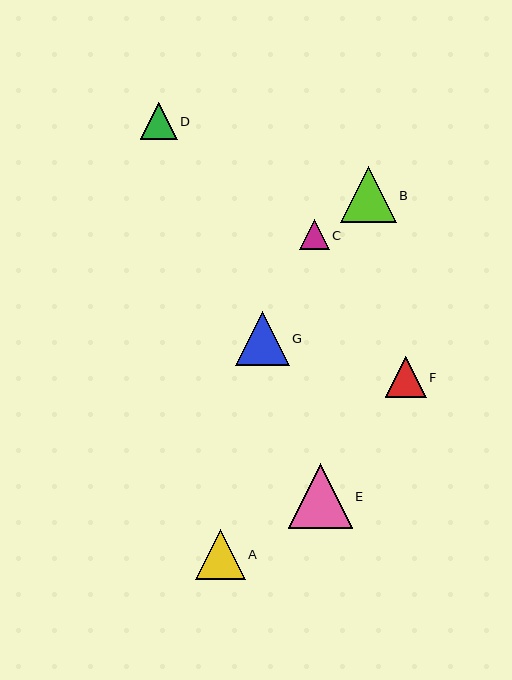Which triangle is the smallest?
Triangle C is the smallest with a size of approximately 30 pixels.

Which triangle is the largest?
Triangle E is the largest with a size of approximately 64 pixels.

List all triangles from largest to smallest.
From largest to smallest: E, B, G, A, F, D, C.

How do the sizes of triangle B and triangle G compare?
Triangle B and triangle G are approximately the same size.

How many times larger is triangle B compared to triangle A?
Triangle B is approximately 1.1 times the size of triangle A.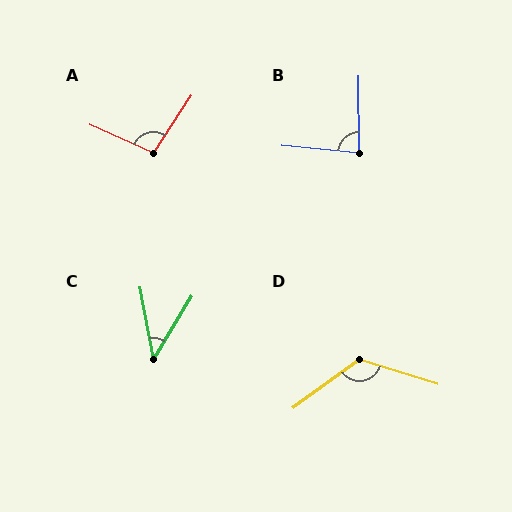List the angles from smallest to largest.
C (42°), B (84°), A (99°), D (127°).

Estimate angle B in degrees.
Approximately 84 degrees.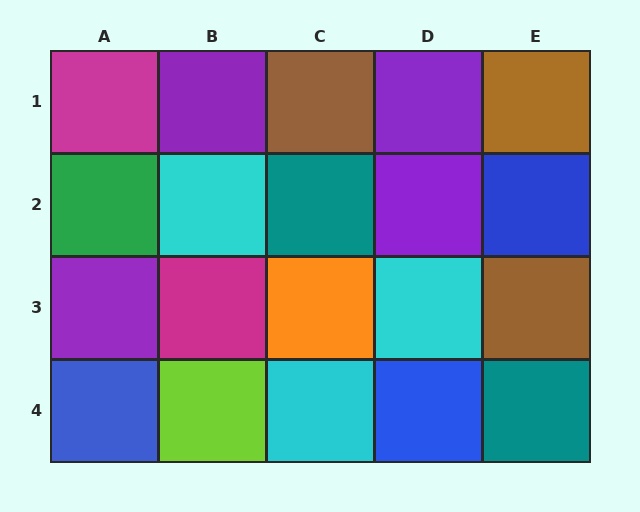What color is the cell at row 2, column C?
Teal.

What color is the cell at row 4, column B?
Lime.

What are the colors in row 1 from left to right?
Magenta, purple, brown, purple, brown.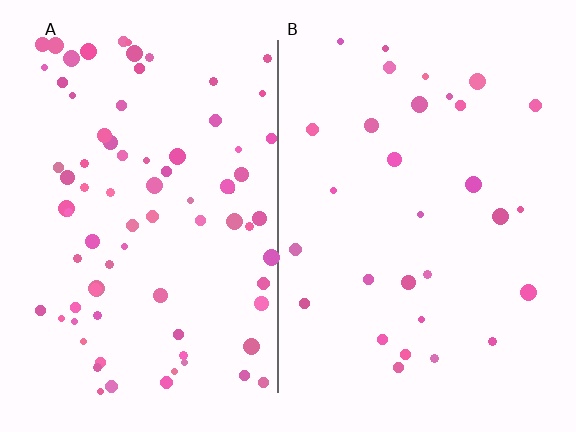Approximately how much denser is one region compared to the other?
Approximately 2.7× — region A over region B.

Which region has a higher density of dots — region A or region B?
A (the left).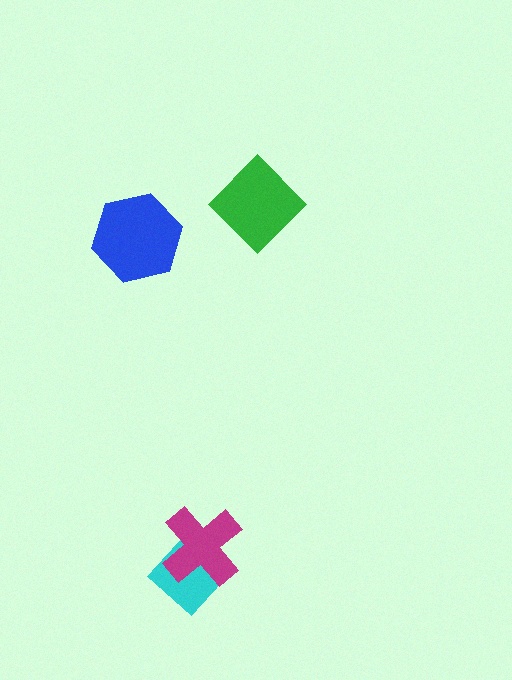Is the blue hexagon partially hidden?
No, no other shape covers it.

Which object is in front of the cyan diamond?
The magenta cross is in front of the cyan diamond.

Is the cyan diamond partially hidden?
Yes, it is partially covered by another shape.